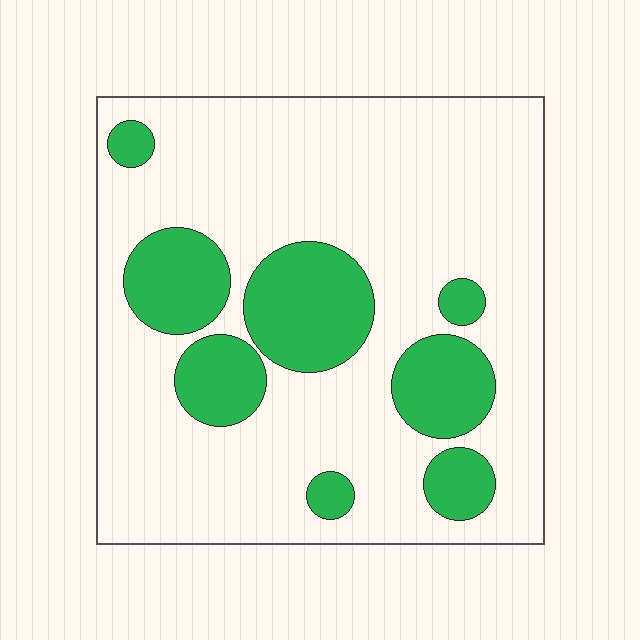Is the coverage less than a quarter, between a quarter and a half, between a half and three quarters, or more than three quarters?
Less than a quarter.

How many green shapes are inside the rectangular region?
8.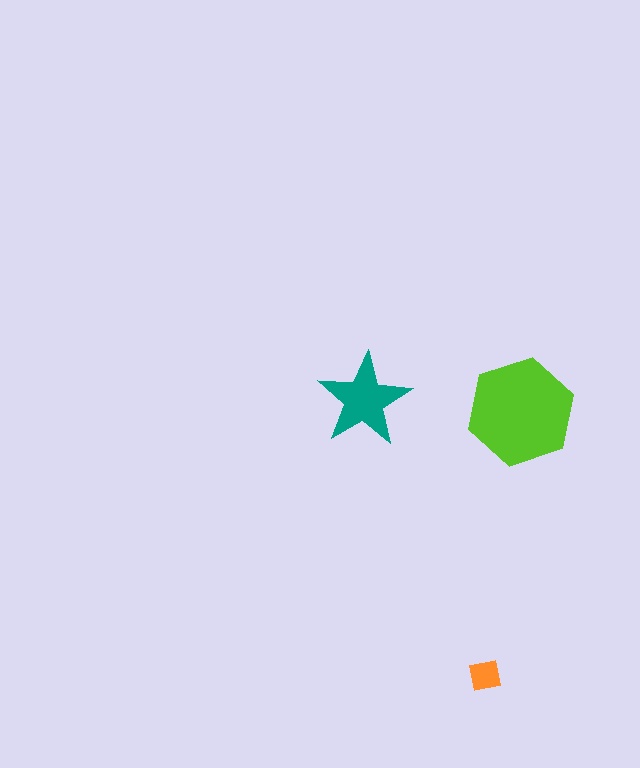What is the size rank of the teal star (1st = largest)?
2nd.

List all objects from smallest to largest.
The orange square, the teal star, the lime hexagon.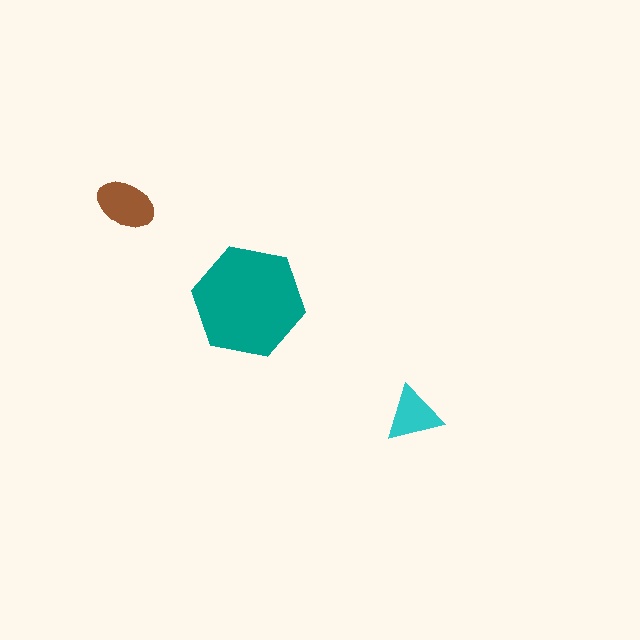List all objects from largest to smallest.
The teal hexagon, the brown ellipse, the cyan triangle.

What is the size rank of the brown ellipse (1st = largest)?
2nd.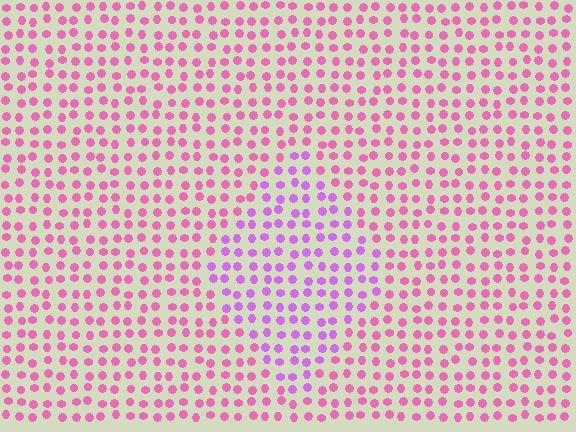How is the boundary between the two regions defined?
The boundary is defined purely by a slight shift in hue (about 35 degrees). Spacing, size, and orientation are identical on both sides.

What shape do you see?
I see a diamond.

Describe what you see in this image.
The image is filled with small pink elements in a uniform arrangement. A diamond-shaped region is visible where the elements are tinted to a slightly different hue, forming a subtle color boundary.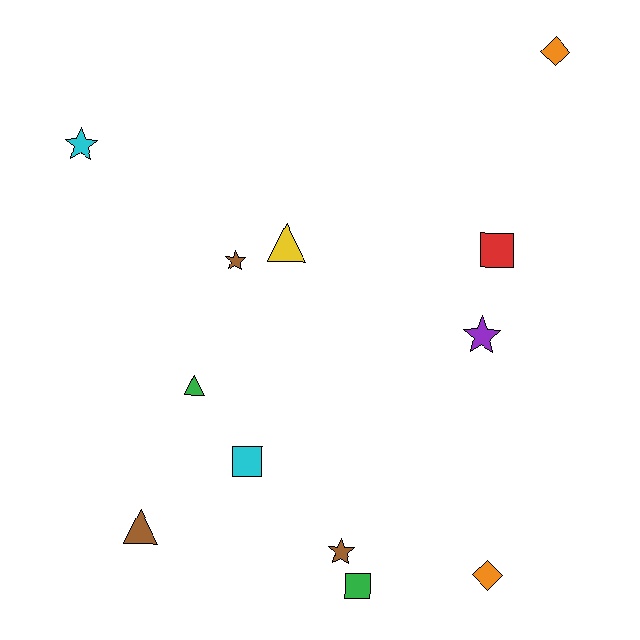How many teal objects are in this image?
There are no teal objects.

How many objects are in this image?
There are 12 objects.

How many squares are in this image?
There are 3 squares.